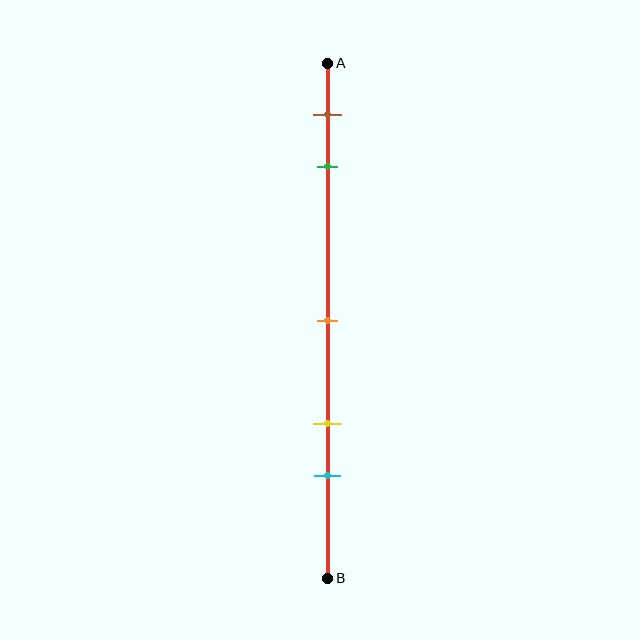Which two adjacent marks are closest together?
The brown and green marks are the closest adjacent pair.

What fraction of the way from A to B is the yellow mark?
The yellow mark is approximately 70% (0.7) of the way from A to B.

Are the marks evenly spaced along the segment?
No, the marks are not evenly spaced.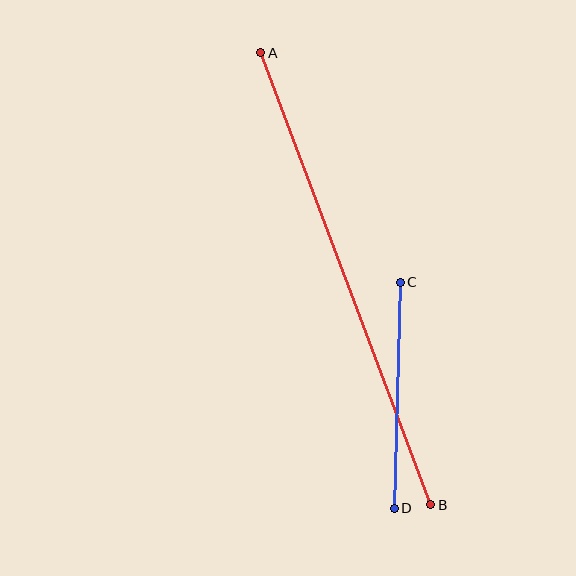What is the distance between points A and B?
The distance is approximately 483 pixels.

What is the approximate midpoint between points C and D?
The midpoint is at approximately (397, 395) pixels.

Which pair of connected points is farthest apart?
Points A and B are farthest apart.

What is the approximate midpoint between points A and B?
The midpoint is at approximately (346, 279) pixels.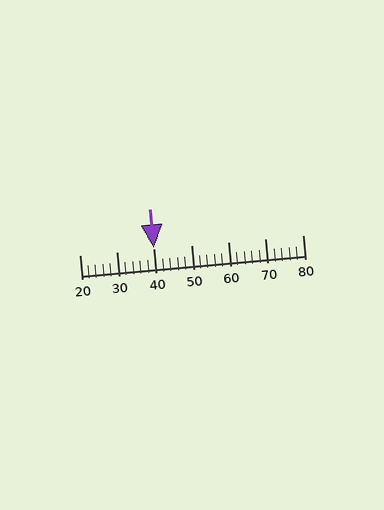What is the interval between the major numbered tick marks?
The major tick marks are spaced 10 units apart.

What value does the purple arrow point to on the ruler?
The purple arrow points to approximately 40.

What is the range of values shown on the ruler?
The ruler shows values from 20 to 80.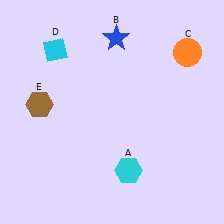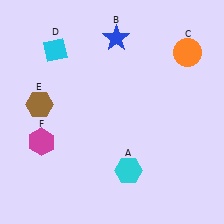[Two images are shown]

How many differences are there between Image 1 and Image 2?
There is 1 difference between the two images.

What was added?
A magenta hexagon (F) was added in Image 2.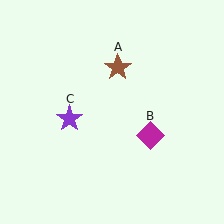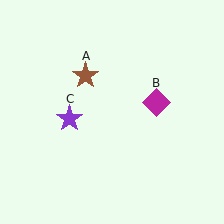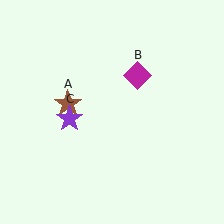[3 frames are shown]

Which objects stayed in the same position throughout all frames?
Purple star (object C) remained stationary.